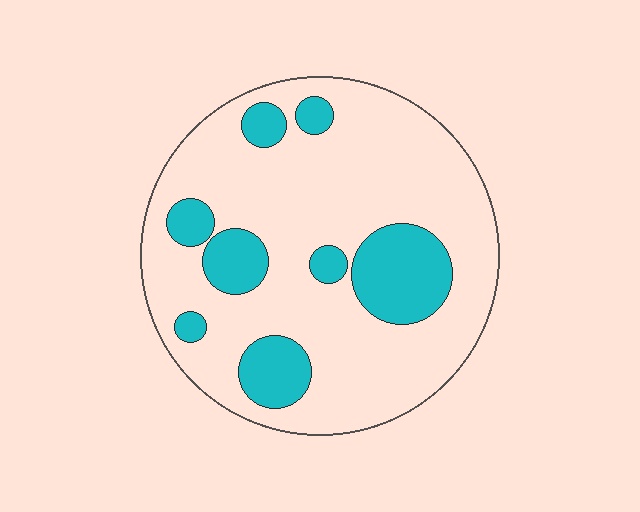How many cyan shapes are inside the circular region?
8.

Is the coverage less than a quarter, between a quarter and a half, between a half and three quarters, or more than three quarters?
Less than a quarter.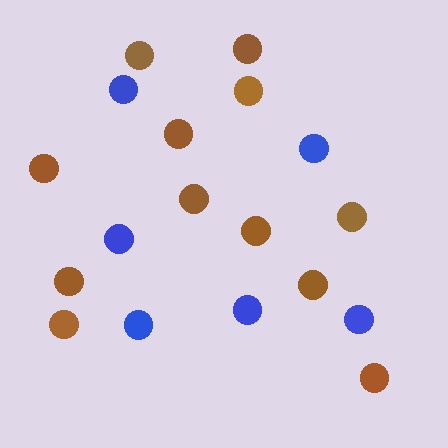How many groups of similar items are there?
There are 2 groups: one group of blue circles (6) and one group of brown circles (12).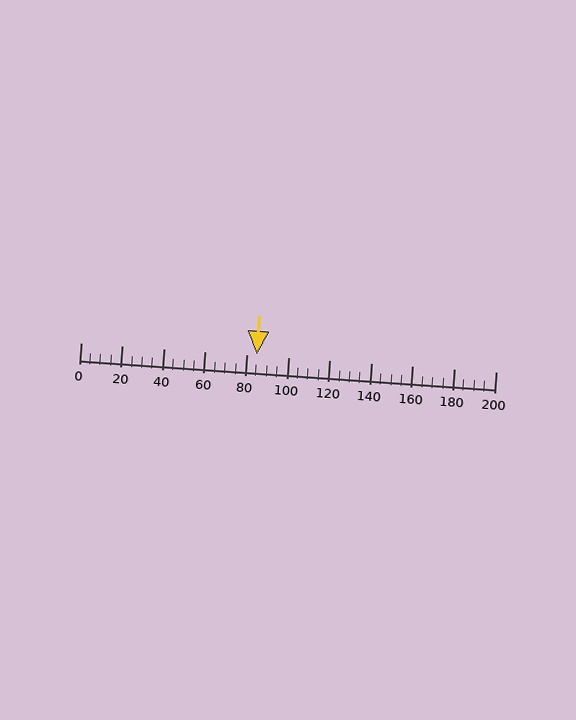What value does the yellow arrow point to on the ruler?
The yellow arrow points to approximately 85.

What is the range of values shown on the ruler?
The ruler shows values from 0 to 200.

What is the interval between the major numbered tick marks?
The major tick marks are spaced 20 units apart.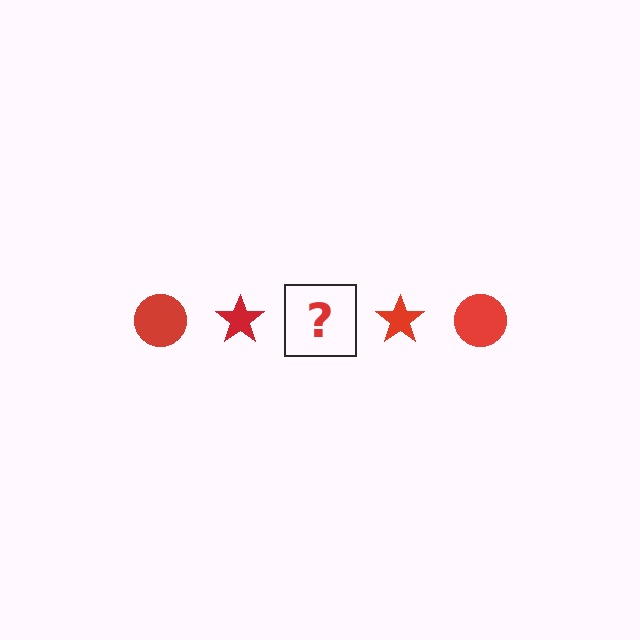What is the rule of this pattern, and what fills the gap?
The rule is that the pattern cycles through circle, star shapes in red. The gap should be filled with a red circle.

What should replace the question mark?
The question mark should be replaced with a red circle.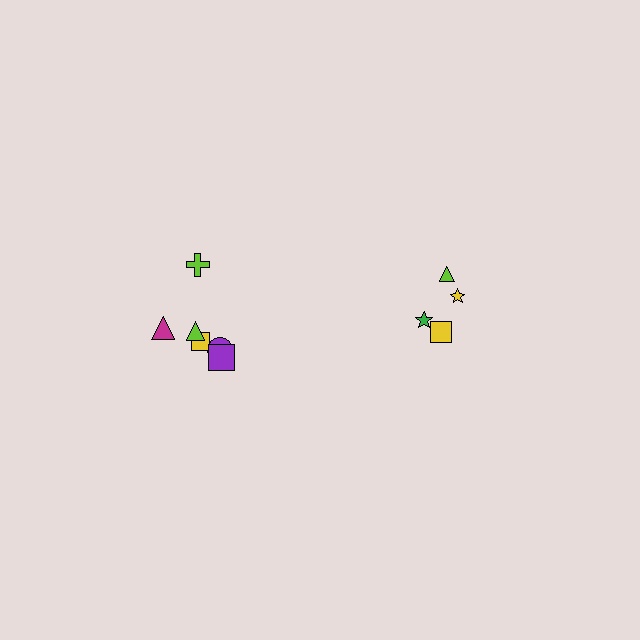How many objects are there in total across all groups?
There are 10 objects.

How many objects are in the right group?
There are 4 objects.